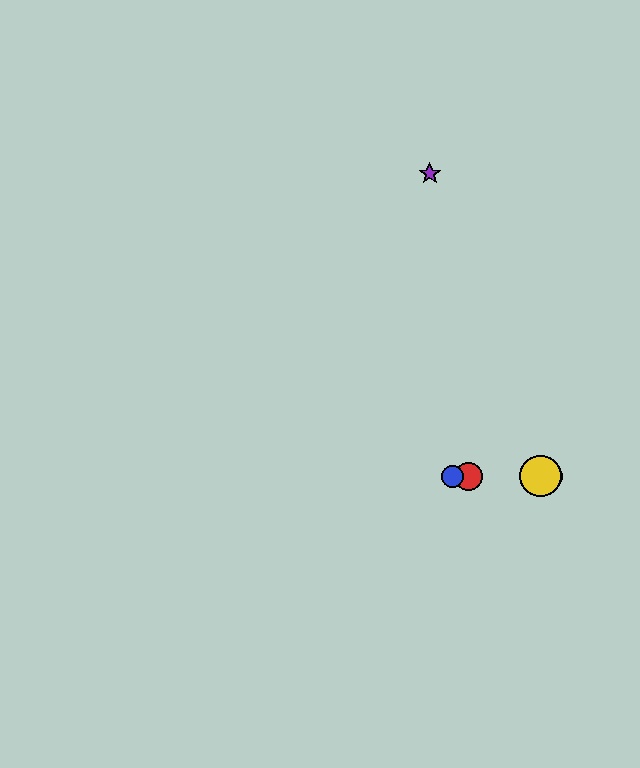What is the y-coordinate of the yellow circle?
The yellow circle is at y≈476.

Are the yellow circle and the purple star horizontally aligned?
No, the yellow circle is at y≈476 and the purple star is at y≈174.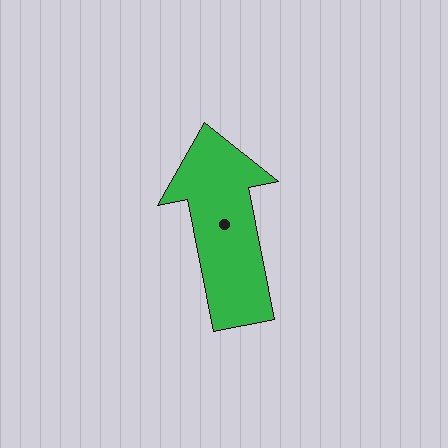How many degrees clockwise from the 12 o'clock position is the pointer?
Approximately 349 degrees.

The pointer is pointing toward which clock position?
Roughly 12 o'clock.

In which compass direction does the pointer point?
North.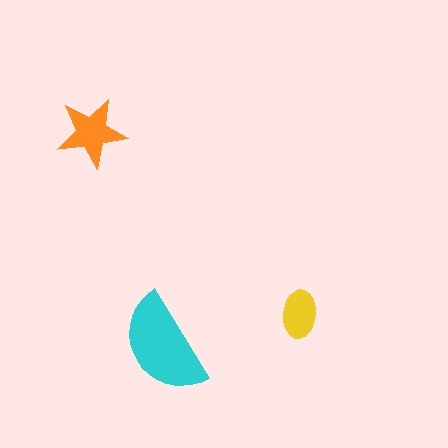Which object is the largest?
The cyan semicircle.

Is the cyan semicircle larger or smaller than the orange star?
Larger.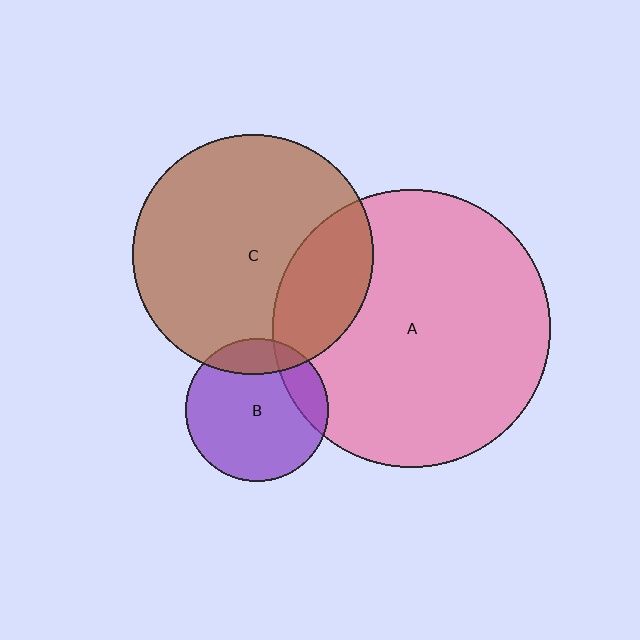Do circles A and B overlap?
Yes.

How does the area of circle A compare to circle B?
Approximately 3.8 times.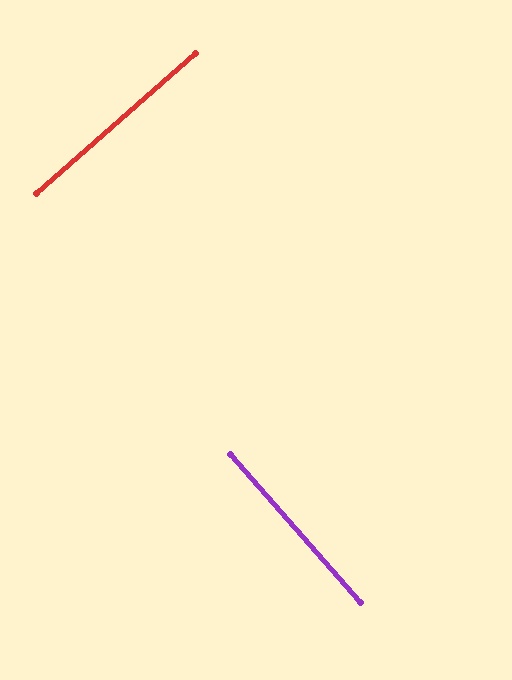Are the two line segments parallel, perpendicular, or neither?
Perpendicular — they meet at approximately 90°.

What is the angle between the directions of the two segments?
Approximately 90 degrees.